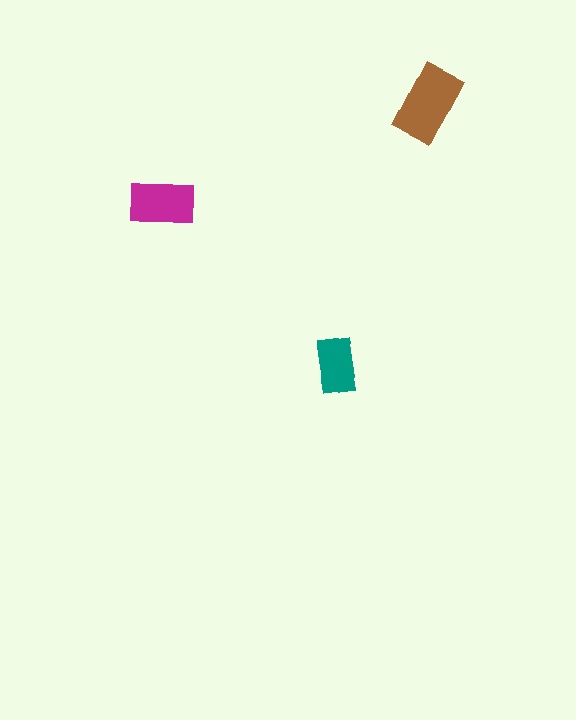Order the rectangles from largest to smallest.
the brown one, the magenta one, the teal one.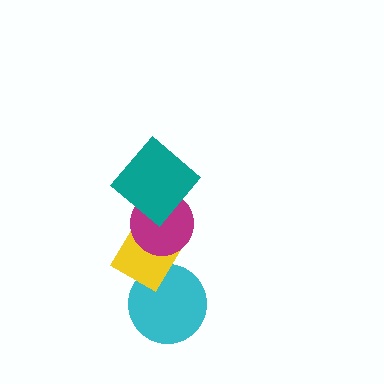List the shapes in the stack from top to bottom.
From top to bottom: the teal diamond, the magenta circle, the yellow diamond, the cyan circle.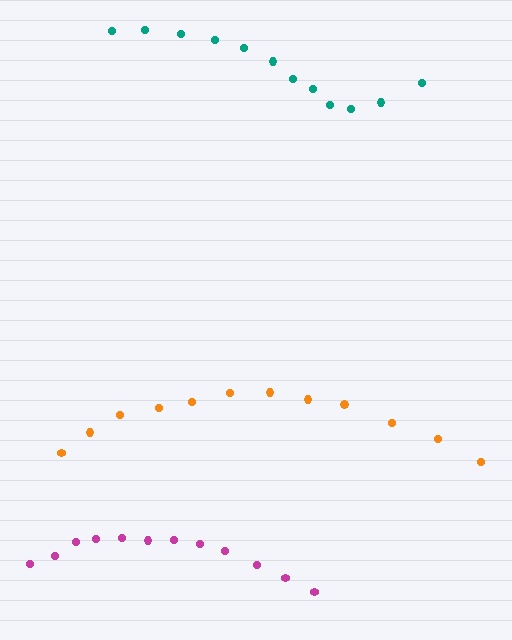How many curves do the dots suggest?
There are 3 distinct paths.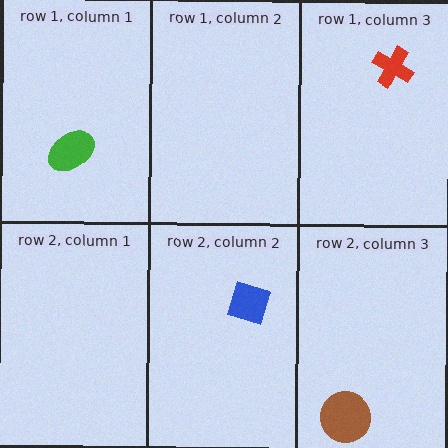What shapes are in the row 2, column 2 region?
The blue square.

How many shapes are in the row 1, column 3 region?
1.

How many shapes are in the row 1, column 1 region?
1.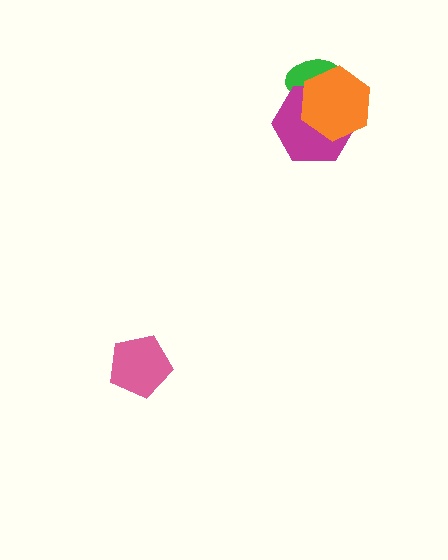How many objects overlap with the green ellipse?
2 objects overlap with the green ellipse.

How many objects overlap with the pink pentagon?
0 objects overlap with the pink pentagon.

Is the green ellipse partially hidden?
Yes, it is partially covered by another shape.